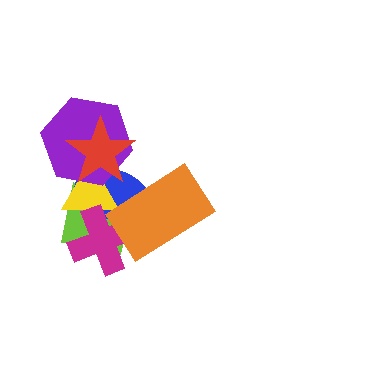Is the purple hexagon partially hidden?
Yes, it is partially covered by another shape.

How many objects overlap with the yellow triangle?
5 objects overlap with the yellow triangle.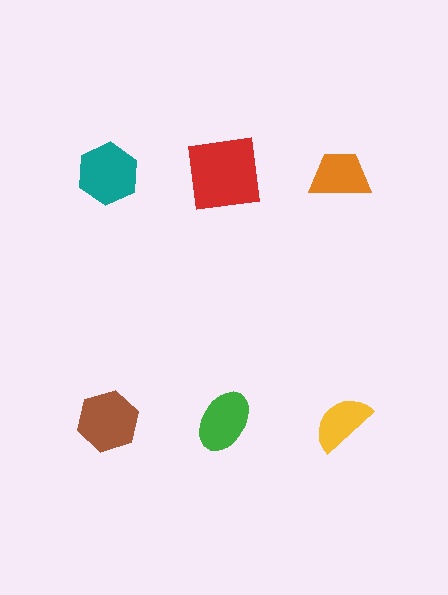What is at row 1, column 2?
A red square.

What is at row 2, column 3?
A yellow semicircle.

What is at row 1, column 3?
An orange trapezoid.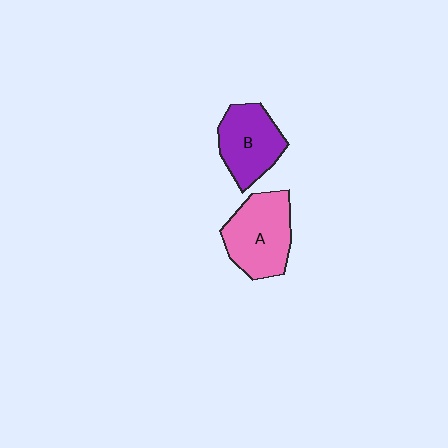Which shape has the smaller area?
Shape B (purple).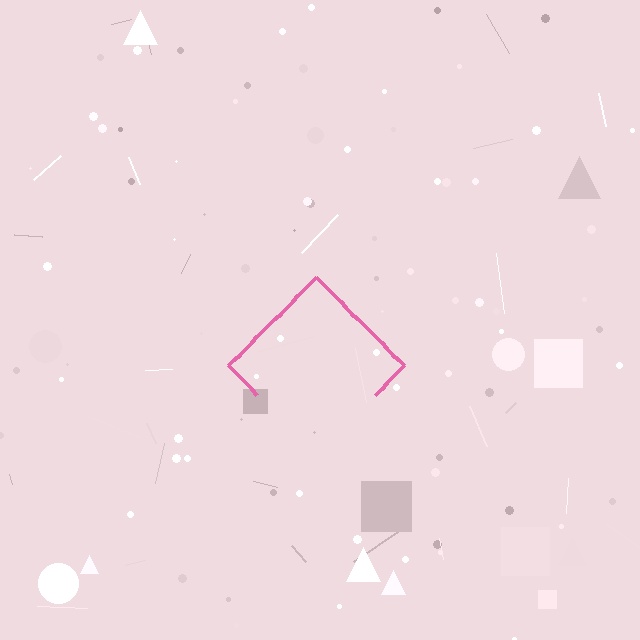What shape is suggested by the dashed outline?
The dashed outline suggests a diamond.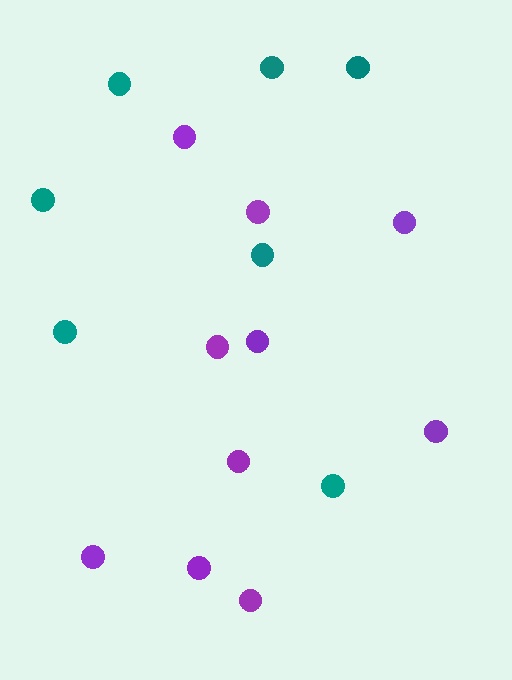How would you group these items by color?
There are 2 groups: one group of teal circles (7) and one group of purple circles (10).